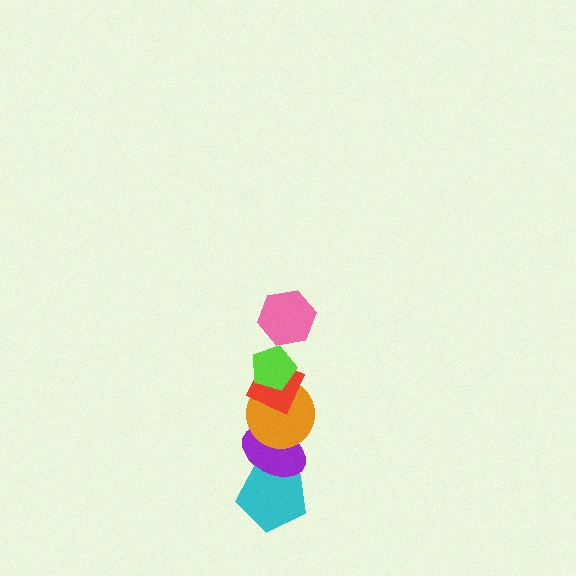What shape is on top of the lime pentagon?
The pink hexagon is on top of the lime pentagon.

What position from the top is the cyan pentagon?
The cyan pentagon is 6th from the top.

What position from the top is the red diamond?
The red diamond is 3rd from the top.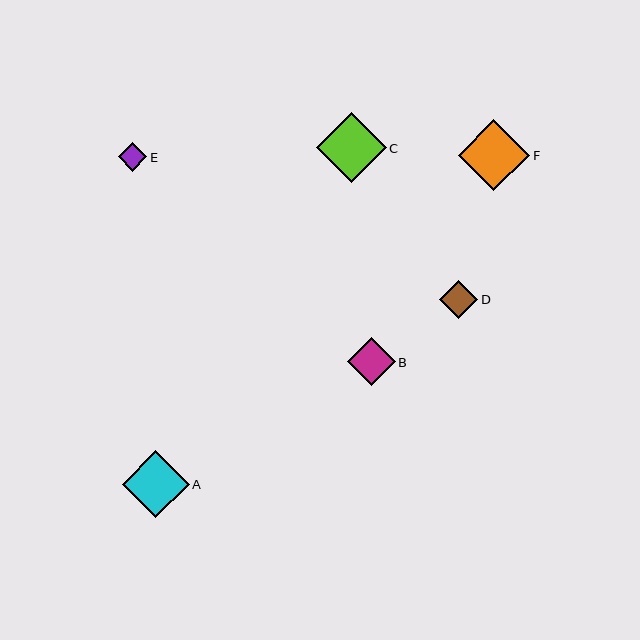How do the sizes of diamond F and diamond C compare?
Diamond F and diamond C are approximately the same size.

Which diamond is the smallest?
Diamond E is the smallest with a size of approximately 29 pixels.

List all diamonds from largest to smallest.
From largest to smallest: F, C, A, B, D, E.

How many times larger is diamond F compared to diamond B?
Diamond F is approximately 1.5 times the size of diamond B.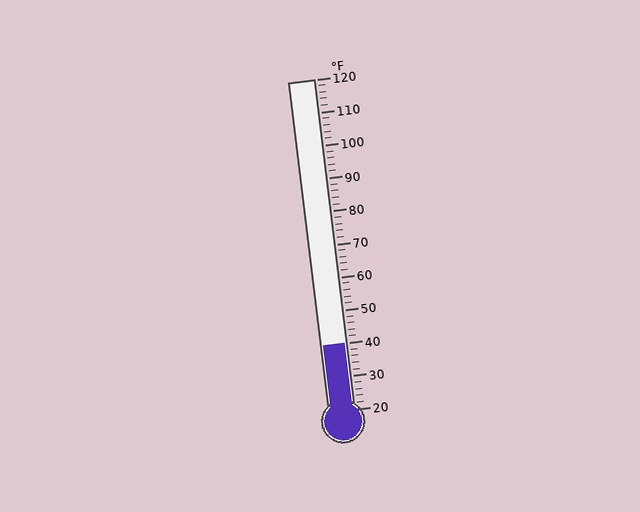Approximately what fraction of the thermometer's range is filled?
The thermometer is filled to approximately 20% of its range.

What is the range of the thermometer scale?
The thermometer scale ranges from 20°F to 120°F.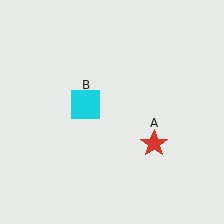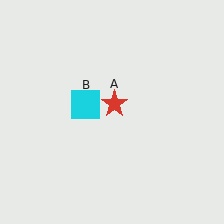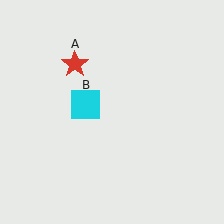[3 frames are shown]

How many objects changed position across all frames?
1 object changed position: red star (object A).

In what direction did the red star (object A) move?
The red star (object A) moved up and to the left.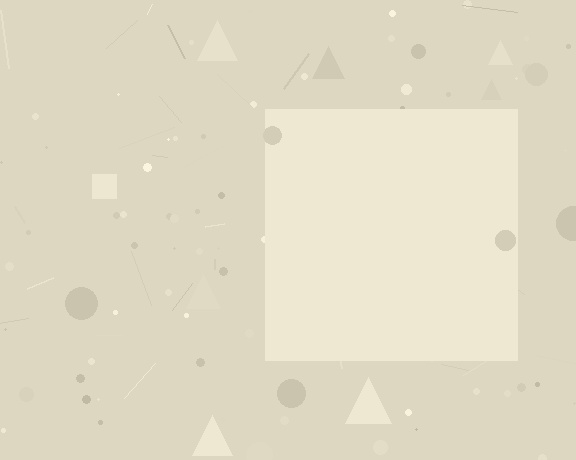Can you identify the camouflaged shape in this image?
The camouflaged shape is a square.